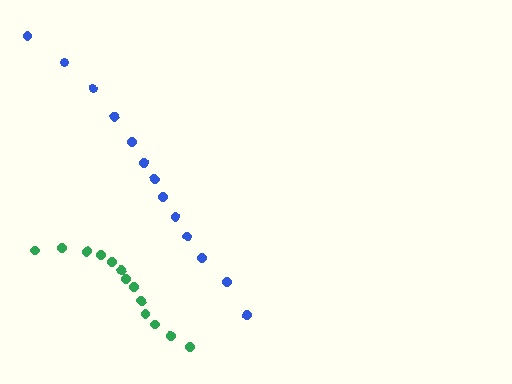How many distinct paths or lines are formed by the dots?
There are 2 distinct paths.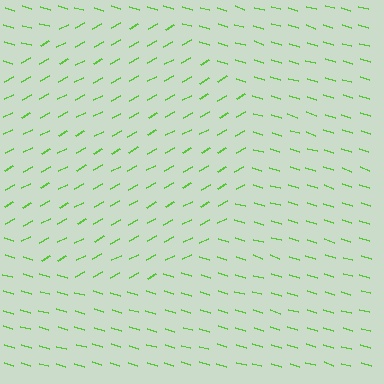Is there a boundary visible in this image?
Yes, there is a texture boundary formed by a change in line orientation.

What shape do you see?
I see a circle.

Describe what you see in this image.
The image is filled with small lime line segments. A circle region in the image has lines oriented differently from the surrounding lines, creating a visible texture boundary.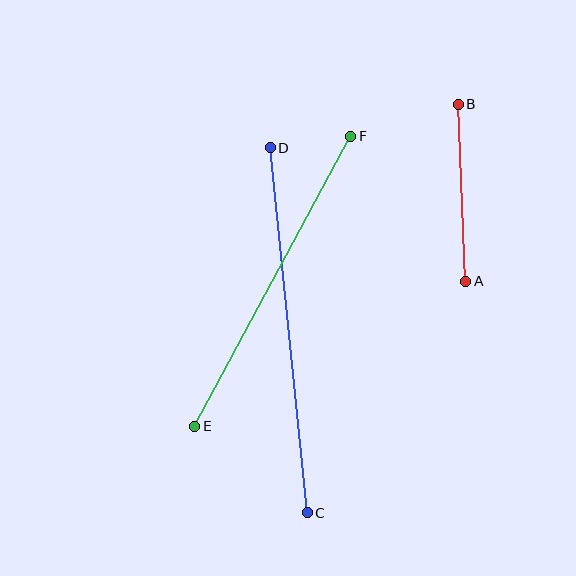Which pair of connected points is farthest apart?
Points C and D are farthest apart.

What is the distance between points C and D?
The distance is approximately 367 pixels.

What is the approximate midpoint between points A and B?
The midpoint is at approximately (462, 193) pixels.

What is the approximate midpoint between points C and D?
The midpoint is at approximately (289, 330) pixels.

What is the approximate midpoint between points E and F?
The midpoint is at approximately (273, 281) pixels.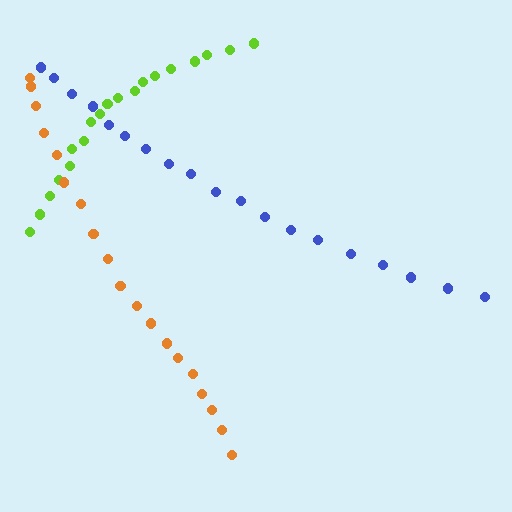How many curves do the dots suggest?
There are 3 distinct paths.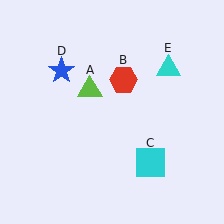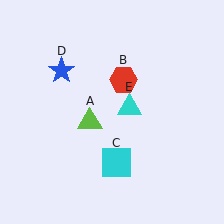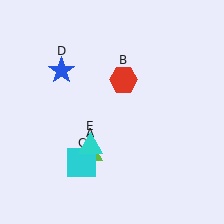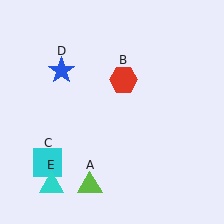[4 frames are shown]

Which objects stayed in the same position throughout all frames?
Red hexagon (object B) and blue star (object D) remained stationary.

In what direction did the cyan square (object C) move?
The cyan square (object C) moved left.